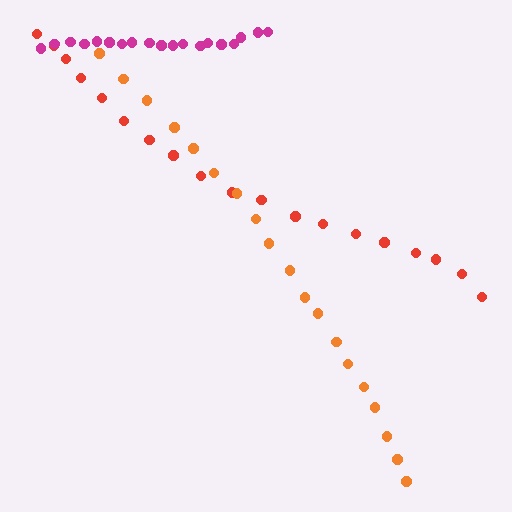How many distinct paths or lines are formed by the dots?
There are 3 distinct paths.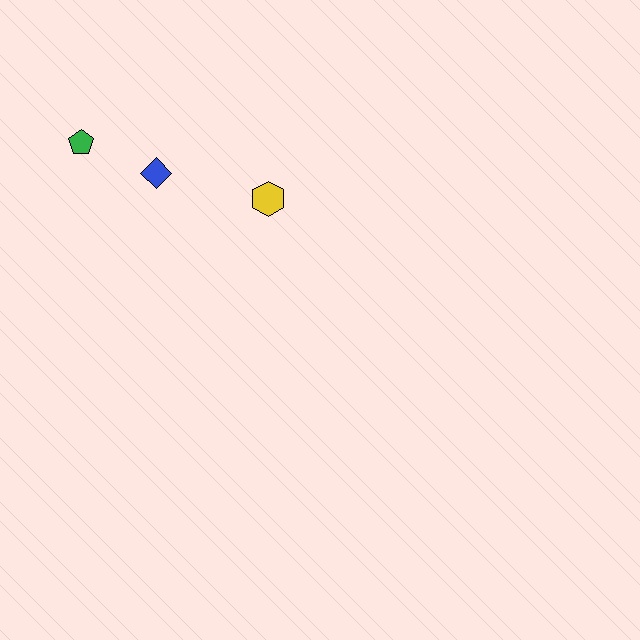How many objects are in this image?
There are 3 objects.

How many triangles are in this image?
There are no triangles.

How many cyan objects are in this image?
There are no cyan objects.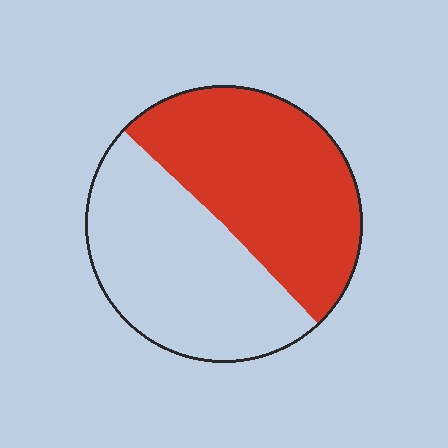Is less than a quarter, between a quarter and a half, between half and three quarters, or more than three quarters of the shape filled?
Between half and three quarters.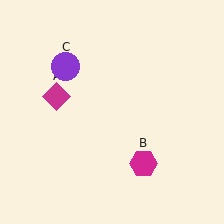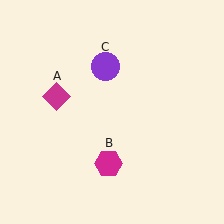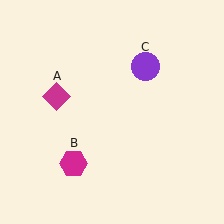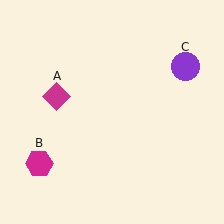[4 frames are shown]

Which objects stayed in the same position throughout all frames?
Magenta diamond (object A) remained stationary.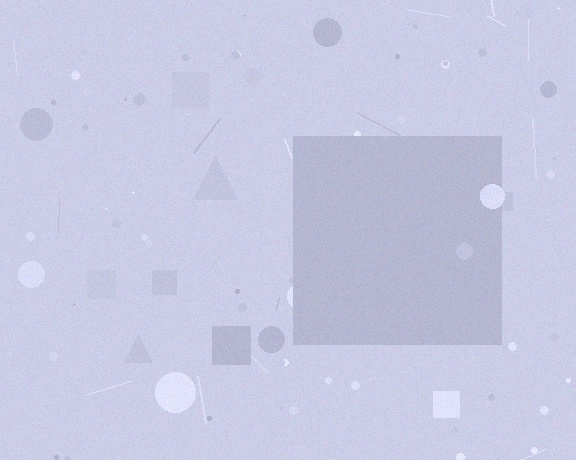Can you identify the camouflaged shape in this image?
The camouflaged shape is a square.